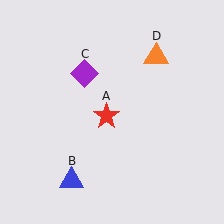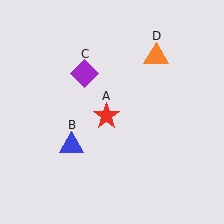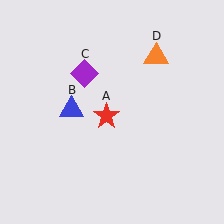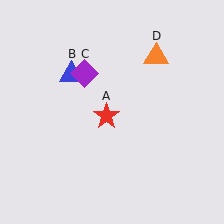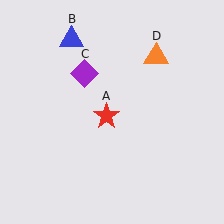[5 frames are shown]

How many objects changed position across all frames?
1 object changed position: blue triangle (object B).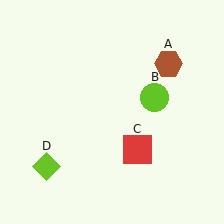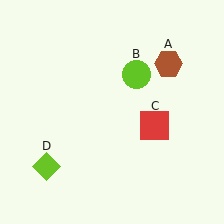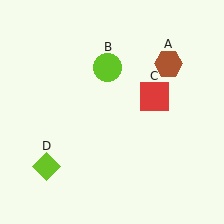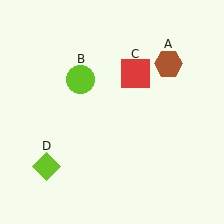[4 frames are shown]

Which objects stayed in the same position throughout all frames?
Brown hexagon (object A) and lime diamond (object D) remained stationary.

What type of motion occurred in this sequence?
The lime circle (object B), red square (object C) rotated counterclockwise around the center of the scene.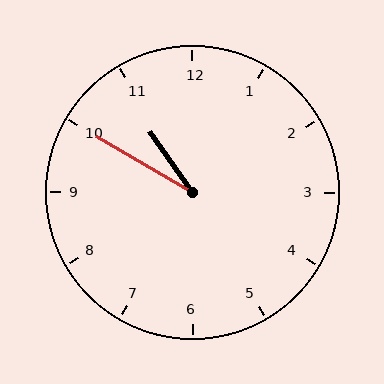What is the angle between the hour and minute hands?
Approximately 25 degrees.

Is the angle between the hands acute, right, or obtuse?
It is acute.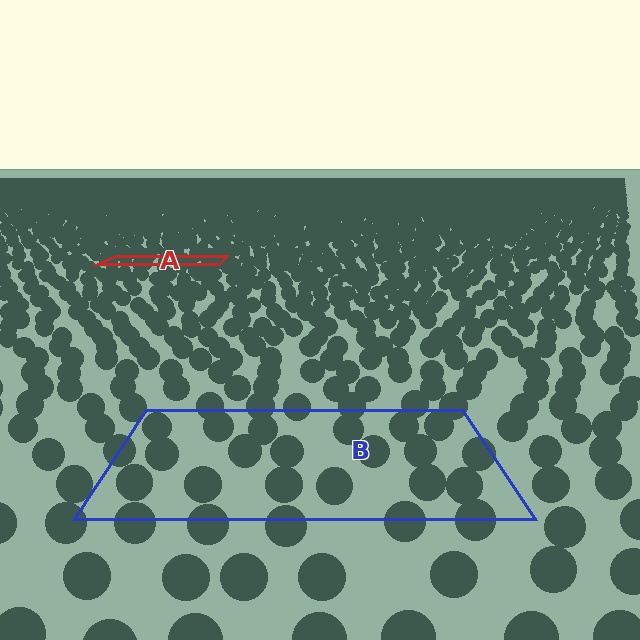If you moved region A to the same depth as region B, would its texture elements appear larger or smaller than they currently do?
They would appear larger. At a closer depth, the same texture elements are projected at a bigger on-screen size.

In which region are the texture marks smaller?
The texture marks are smaller in region A, because it is farther away.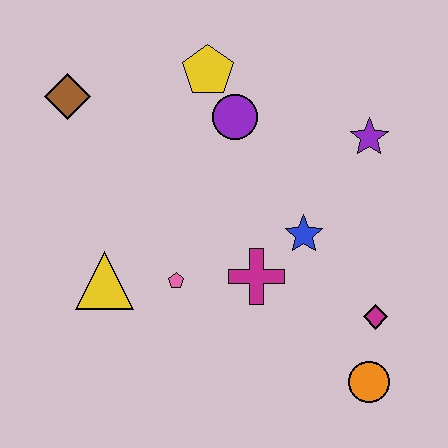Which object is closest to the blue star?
The magenta cross is closest to the blue star.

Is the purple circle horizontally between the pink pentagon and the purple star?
Yes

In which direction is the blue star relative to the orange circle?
The blue star is above the orange circle.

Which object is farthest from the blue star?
The brown diamond is farthest from the blue star.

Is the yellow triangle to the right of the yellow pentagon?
No